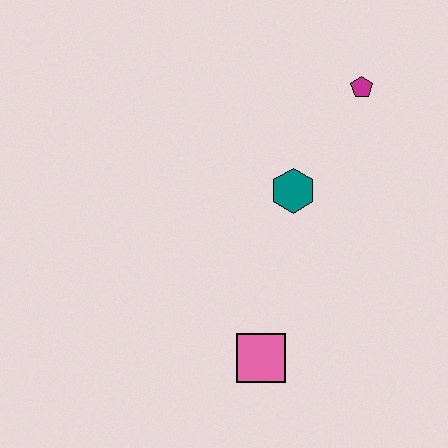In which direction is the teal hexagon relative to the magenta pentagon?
The teal hexagon is below the magenta pentagon.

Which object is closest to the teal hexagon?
The magenta pentagon is closest to the teal hexagon.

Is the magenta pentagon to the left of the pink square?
No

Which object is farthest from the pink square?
The magenta pentagon is farthest from the pink square.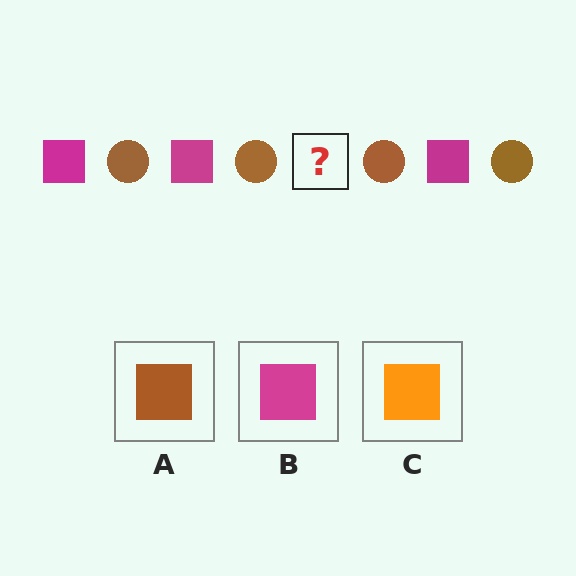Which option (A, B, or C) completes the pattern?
B.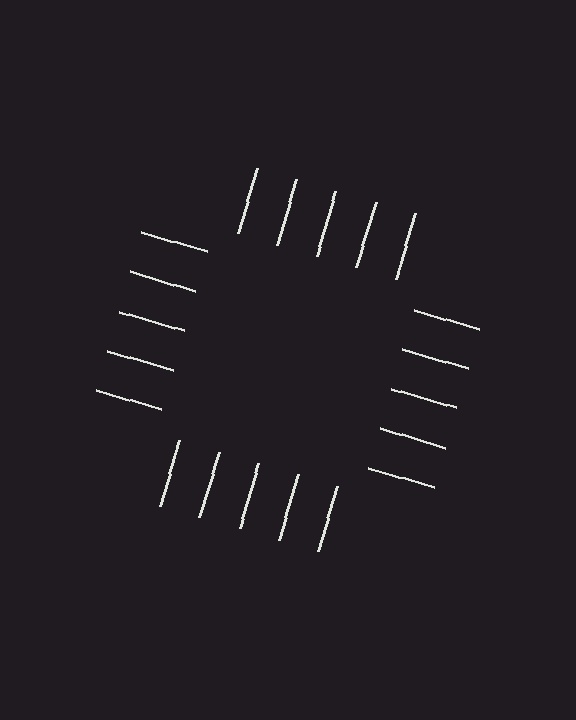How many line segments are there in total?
20 — 5 along each of the 4 edges.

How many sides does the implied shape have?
4 sides — the line-ends trace a square.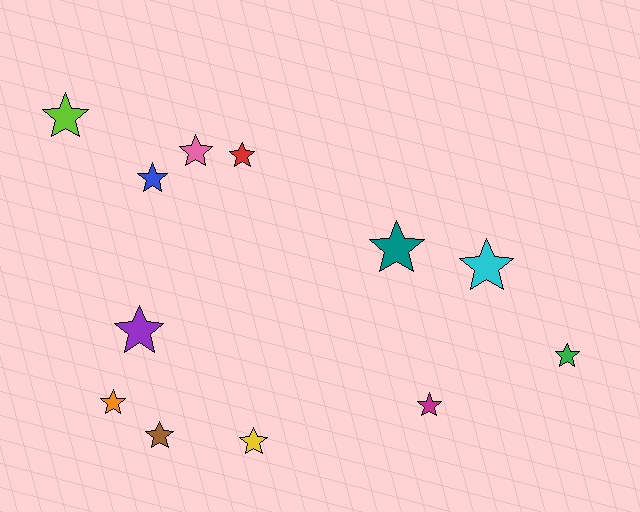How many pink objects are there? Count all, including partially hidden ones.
There is 1 pink object.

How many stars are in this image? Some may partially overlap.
There are 12 stars.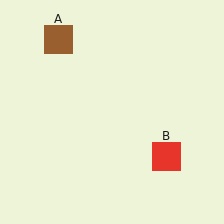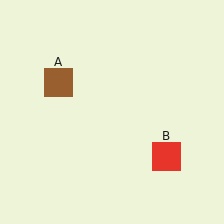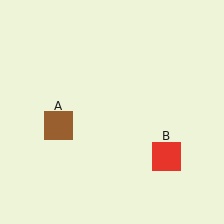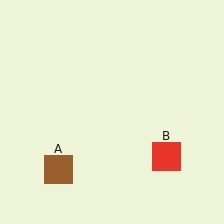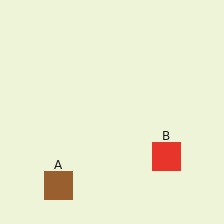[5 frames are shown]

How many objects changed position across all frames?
1 object changed position: brown square (object A).